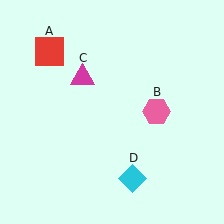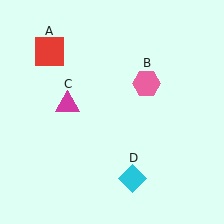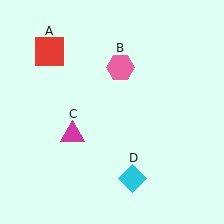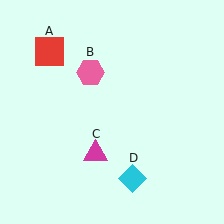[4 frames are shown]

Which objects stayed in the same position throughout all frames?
Red square (object A) and cyan diamond (object D) remained stationary.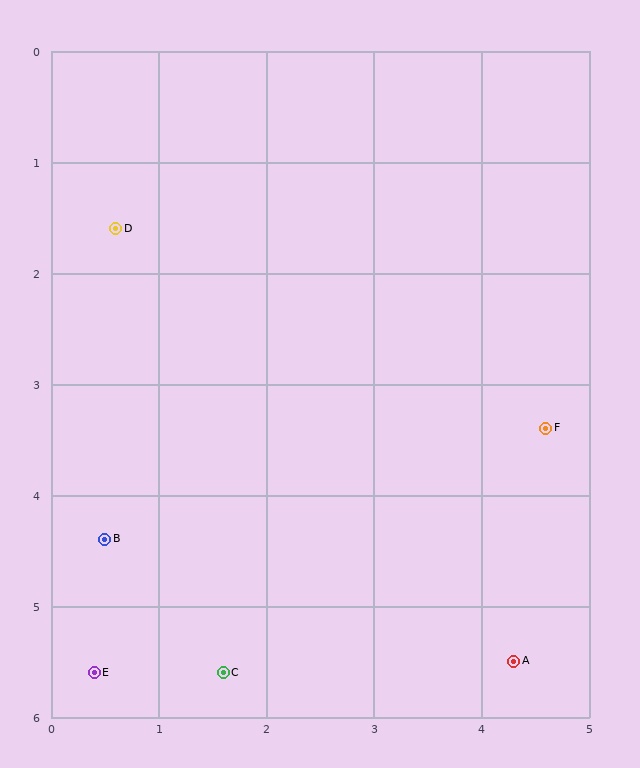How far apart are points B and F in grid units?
Points B and F are about 4.2 grid units apart.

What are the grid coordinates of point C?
Point C is at approximately (1.6, 5.6).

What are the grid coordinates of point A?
Point A is at approximately (4.3, 5.5).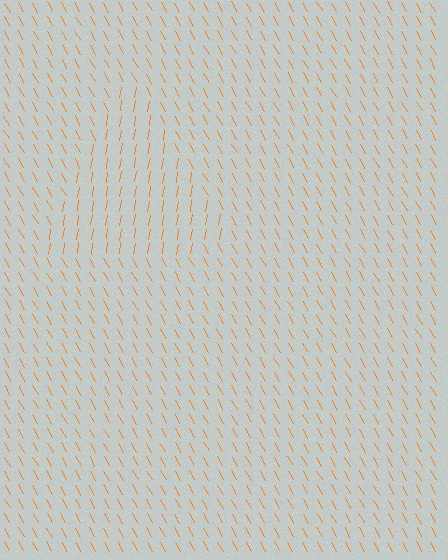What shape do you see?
I see a triangle.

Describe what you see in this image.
The image is filled with small orange line segments. A triangle region in the image has lines oriented differently from the surrounding lines, creating a visible texture boundary.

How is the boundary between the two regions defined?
The boundary is defined purely by a change in line orientation (approximately 39 degrees difference). All lines are the same color and thickness.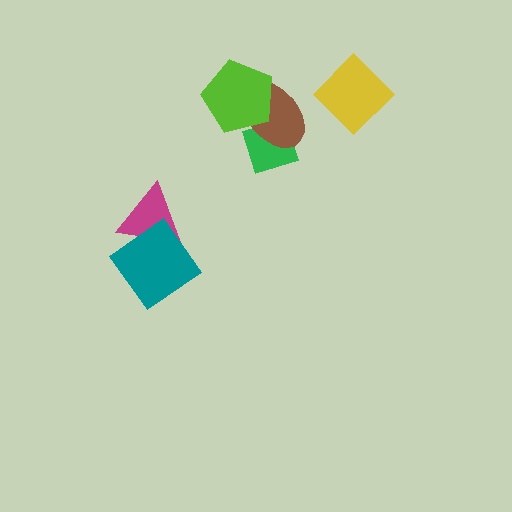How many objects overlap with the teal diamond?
1 object overlaps with the teal diamond.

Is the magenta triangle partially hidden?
Yes, it is partially covered by another shape.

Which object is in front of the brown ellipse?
The lime pentagon is in front of the brown ellipse.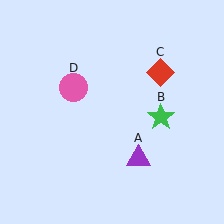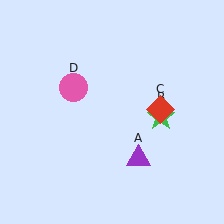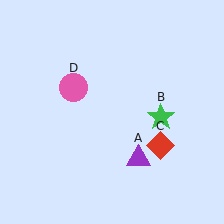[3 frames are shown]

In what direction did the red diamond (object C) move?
The red diamond (object C) moved down.